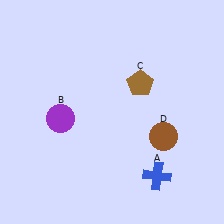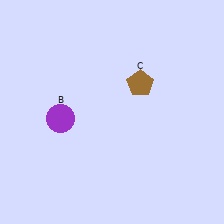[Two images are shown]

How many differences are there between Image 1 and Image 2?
There are 2 differences between the two images.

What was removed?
The blue cross (A), the brown circle (D) were removed in Image 2.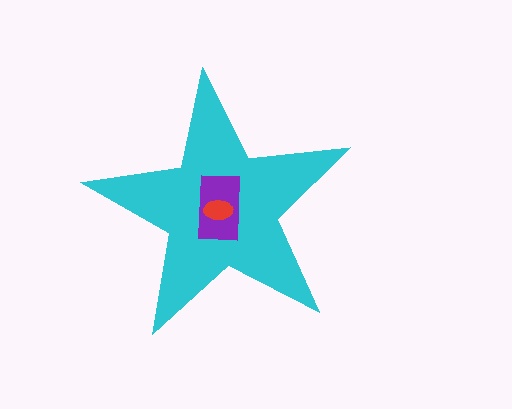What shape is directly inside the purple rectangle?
The red ellipse.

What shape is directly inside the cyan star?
The purple rectangle.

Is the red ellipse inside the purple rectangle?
Yes.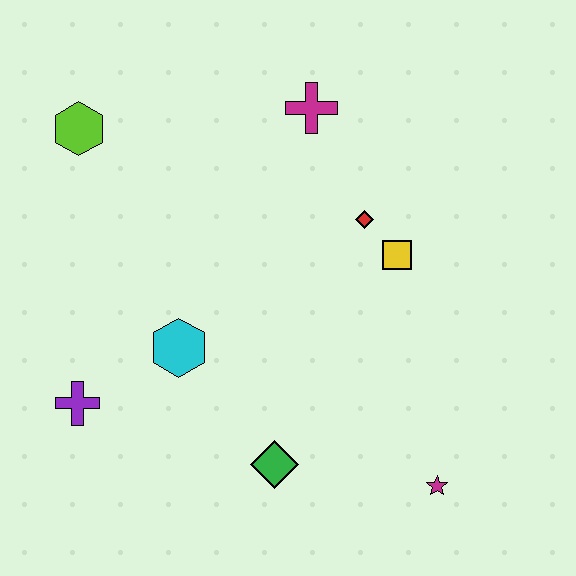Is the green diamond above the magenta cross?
No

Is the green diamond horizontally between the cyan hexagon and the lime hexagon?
No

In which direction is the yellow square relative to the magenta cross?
The yellow square is below the magenta cross.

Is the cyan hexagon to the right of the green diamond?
No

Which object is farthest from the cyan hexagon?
The magenta star is farthest from the cyan hexagon.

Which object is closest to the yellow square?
The red diamond is closest to the yellow square.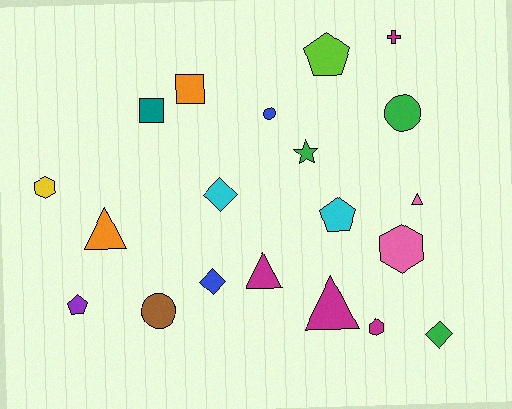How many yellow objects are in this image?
There is 1 yellow object.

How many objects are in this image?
There are 20 objects.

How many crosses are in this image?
There is 1 cross.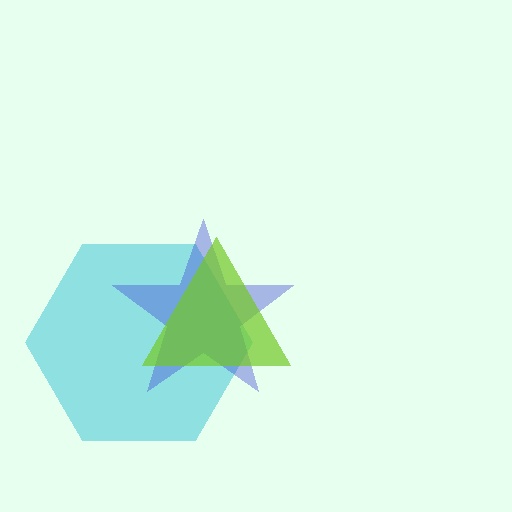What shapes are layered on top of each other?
The layered shapes are: a cyan hexagon, a blue star, a lime triangle.